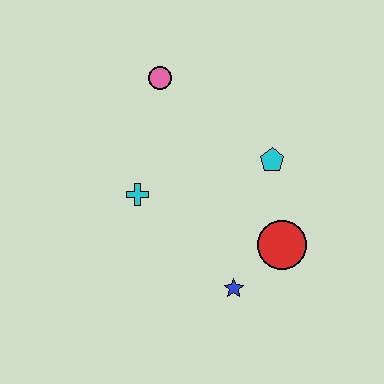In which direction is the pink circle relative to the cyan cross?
The pink circle is above the cyan cross.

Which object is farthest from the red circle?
The pink circle is farthest from the red circle.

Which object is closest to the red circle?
The blue star is closest to the red circle.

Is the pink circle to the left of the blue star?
Yes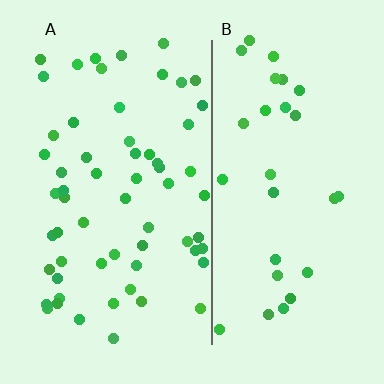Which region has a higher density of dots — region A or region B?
A (the left).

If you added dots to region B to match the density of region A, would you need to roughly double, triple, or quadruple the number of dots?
Approximately double.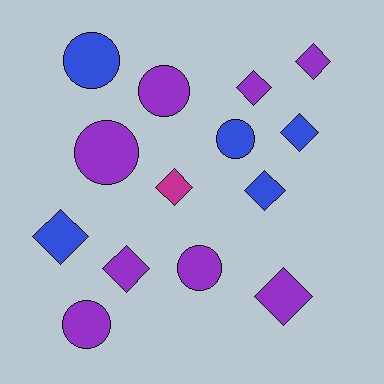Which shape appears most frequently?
Diamond, with 8 objects.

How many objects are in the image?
There are 14 objects.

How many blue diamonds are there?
There are 3 blue diamonds.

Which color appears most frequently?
Purple, with 8 objects.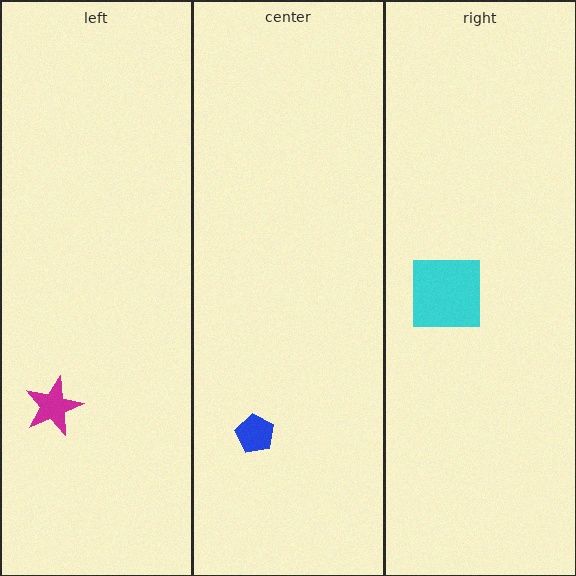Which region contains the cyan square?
The right region.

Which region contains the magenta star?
The left region.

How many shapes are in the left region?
1.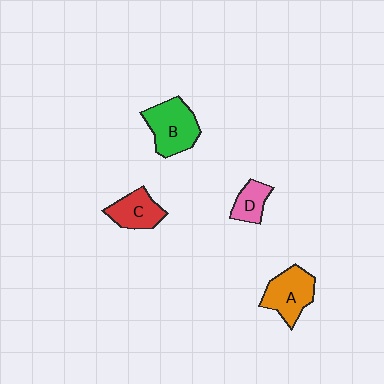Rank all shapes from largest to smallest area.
From largest to smallest: B (green), A (orange), C (red), D (pink).